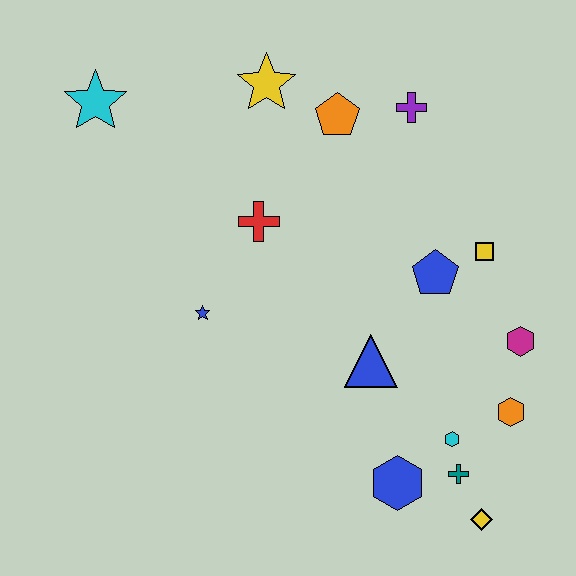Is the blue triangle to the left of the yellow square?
Yes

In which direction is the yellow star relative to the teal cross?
The yellow star is above the teal cross.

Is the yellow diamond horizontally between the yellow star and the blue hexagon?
No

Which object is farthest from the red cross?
The yellow diamond is farthest from the red cross.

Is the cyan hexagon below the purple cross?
Yes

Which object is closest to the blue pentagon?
The yellow square is closest to the blue pentagon.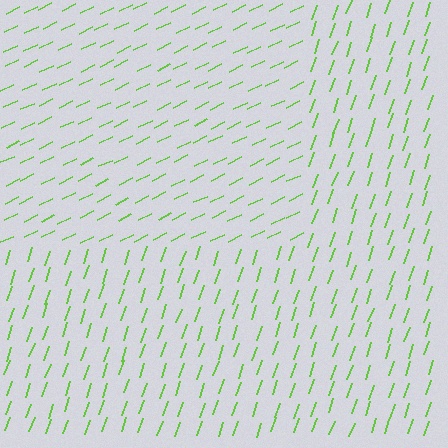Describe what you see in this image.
The image is filled with small lime line segments. A rectangle region in the image has lines oriented differently from the surrounding lines, creating a visible texture boundary.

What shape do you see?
I see a rectangle.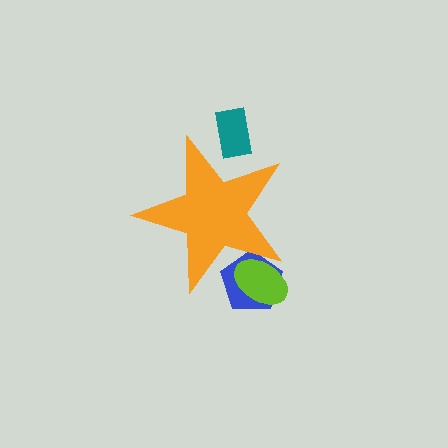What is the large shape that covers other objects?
An orange star.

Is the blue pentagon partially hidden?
Yes, the blue pentagon is partially hidden behind the orange star.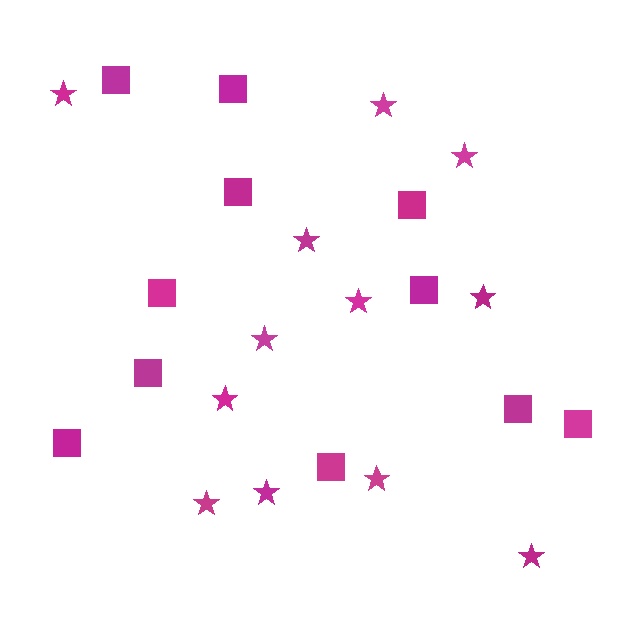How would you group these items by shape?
There are 2 groups: one group of stars (12) and one group of squares (11).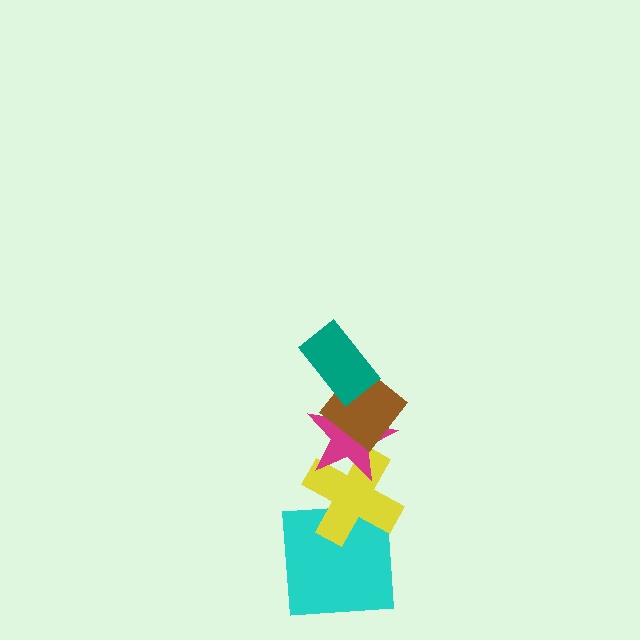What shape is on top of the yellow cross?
The magenta star is on top of the yellow cross.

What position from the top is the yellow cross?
The yellow cross is 4th from the top.